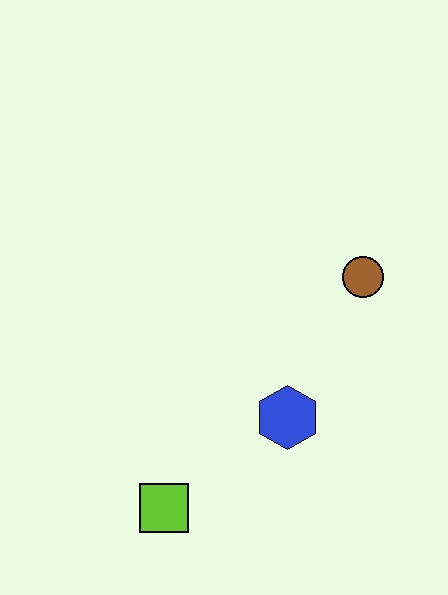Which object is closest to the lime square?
The blue hexagon is closest to the lime square.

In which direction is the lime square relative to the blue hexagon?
The lime square is to the left of the blue hexagon.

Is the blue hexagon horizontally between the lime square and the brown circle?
Yes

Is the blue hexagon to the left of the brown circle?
Yes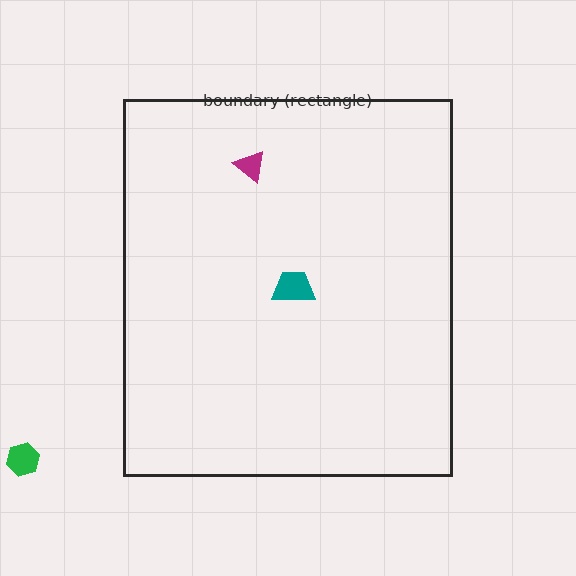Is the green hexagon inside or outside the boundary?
Outside.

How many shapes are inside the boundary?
2 inside, 1 outside.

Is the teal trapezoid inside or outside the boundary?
Inside.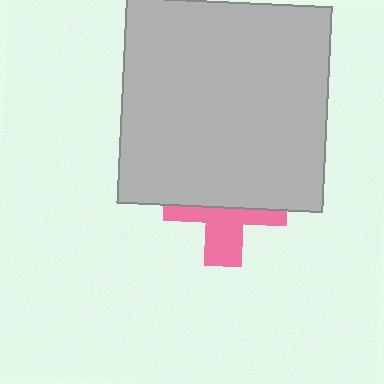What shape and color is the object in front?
The object in front is a light gray square.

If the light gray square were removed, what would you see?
You would see the complete pink cross.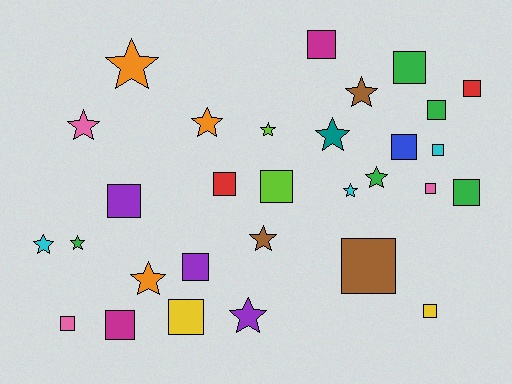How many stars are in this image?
There are 13 stars.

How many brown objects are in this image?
There are 3 brown objects.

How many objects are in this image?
There are 30 objects.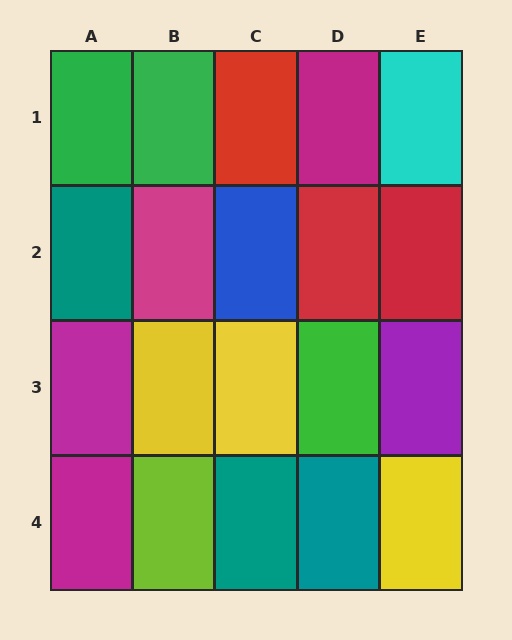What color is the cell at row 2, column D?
Red.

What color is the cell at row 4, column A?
Magenta.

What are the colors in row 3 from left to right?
Magenta, yellow, yellow, green, purple.